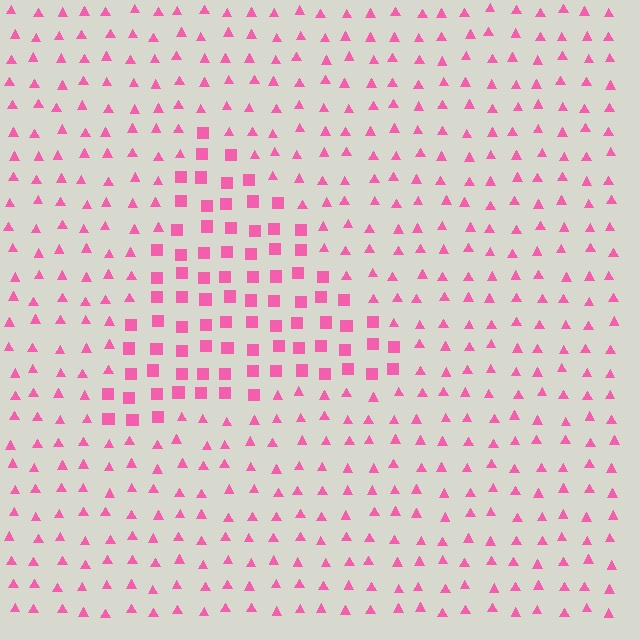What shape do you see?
I see a triangle.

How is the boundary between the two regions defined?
The boundary is defined by a change in element shape: squares inside vs. triangles outside. All elements share the same color and spacing.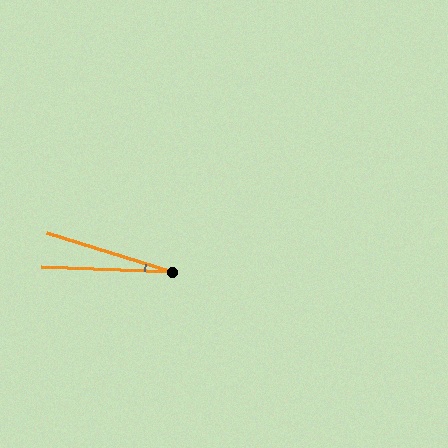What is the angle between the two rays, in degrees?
Approximately 15 degrees.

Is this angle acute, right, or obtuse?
It is acute.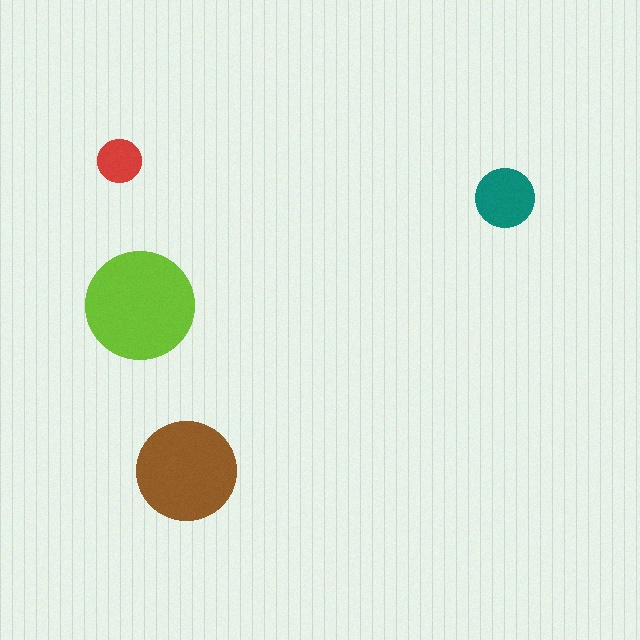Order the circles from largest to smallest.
the lime one, the brown one, the teal one, the red one.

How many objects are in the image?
There are 4 objects in the image.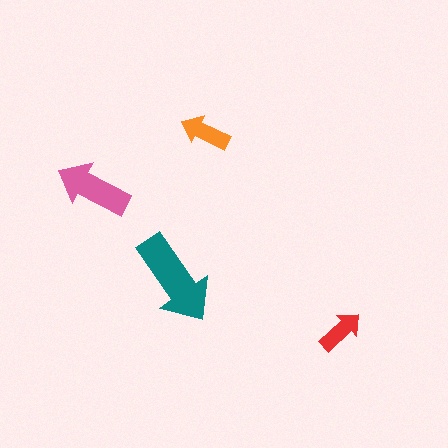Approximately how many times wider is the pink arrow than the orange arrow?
About 1.5 times wider.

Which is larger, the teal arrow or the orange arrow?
The teal one.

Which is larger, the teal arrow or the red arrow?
The teal one.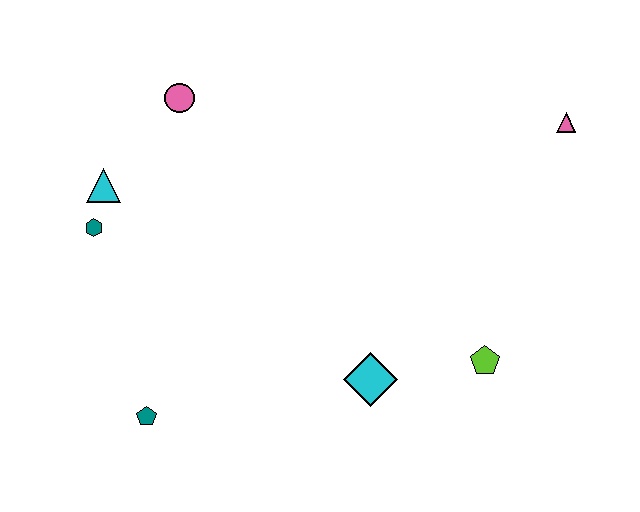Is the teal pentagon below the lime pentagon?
Yes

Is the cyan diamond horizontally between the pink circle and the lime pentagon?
Yes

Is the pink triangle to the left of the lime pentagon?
No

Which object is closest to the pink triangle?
The lime pentagon is closest to the pink triangle.